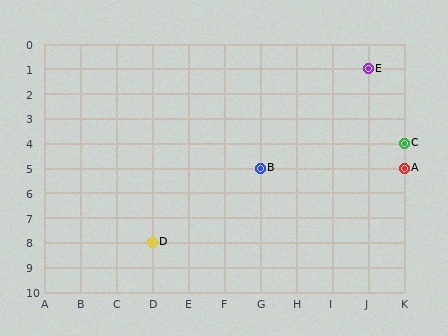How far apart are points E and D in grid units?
Points E and D are 6 columns and 7 rows apart (about 9.2 grid units diagonally).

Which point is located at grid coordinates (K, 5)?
Point A is at (K, 5).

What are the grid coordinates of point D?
Point D is at grid coordinates (D, 8).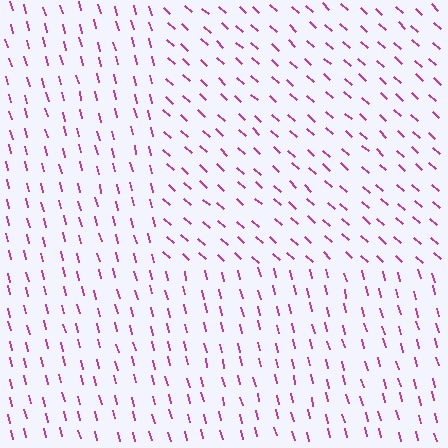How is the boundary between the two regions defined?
The boundary is defined purely by a change in line orientation (approximately 33 degrees difference). All lines are the same color and thickness.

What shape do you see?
I see a rectangle.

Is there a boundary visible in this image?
Yes, there is a texture boundary formed by a change in line orientation.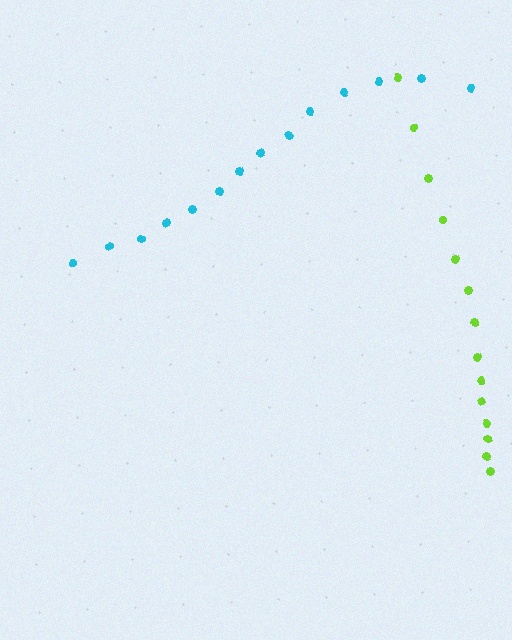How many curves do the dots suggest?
There are 2 distinct paths.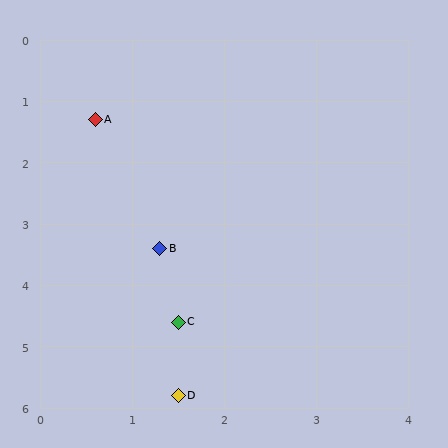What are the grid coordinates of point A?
Point A is at approximately (0.6, 1.3).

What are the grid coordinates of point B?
Point B is at approximately (1.3, 3.4).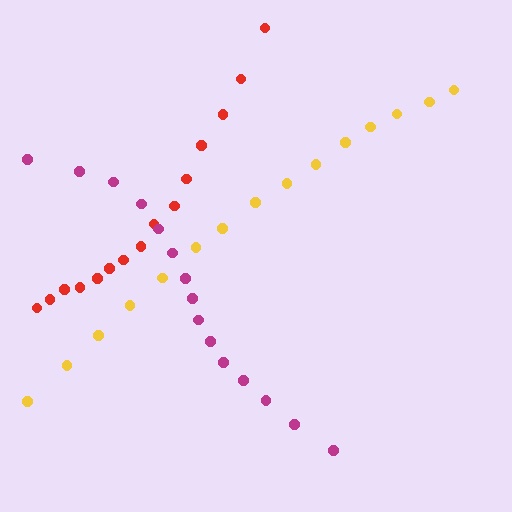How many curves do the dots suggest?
There are 3 distinct paths.